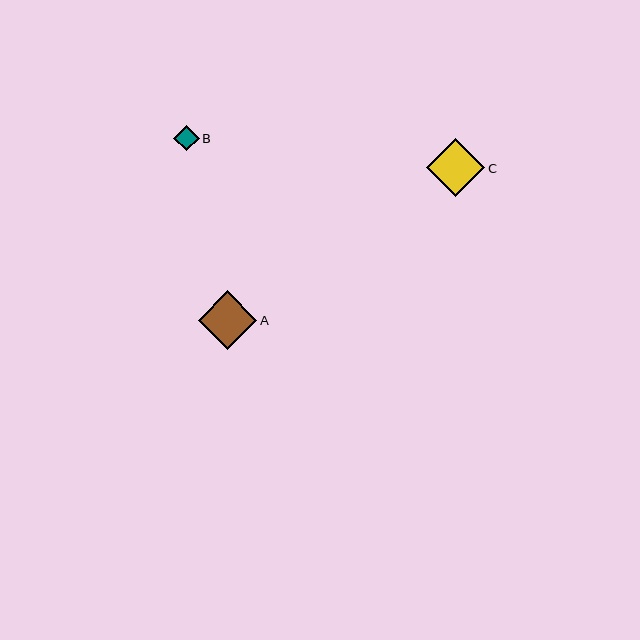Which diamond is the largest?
Diamond A is the largest with a size of approximately 59 pixels.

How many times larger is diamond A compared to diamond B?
Diamond A is approximately 2.3 times the size of diamond B.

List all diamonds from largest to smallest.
From largest to smallest: A, C, B.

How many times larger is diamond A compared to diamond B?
Diamond A is approximately 2.3 times the size of diamond B.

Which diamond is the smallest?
Diamond B is the smallest with a size of approximately 25 pixels.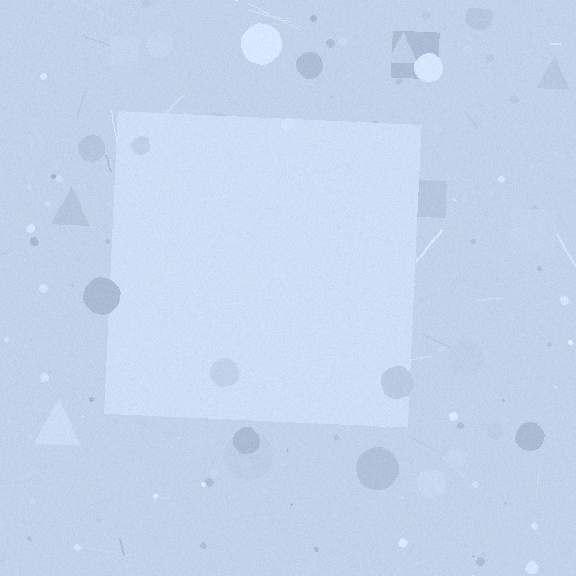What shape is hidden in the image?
A square is hidden in the image.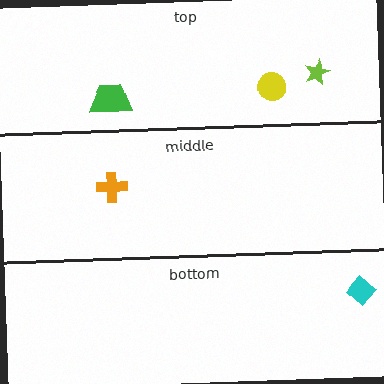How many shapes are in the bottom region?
1.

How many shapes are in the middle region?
1.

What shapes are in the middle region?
The orange cross.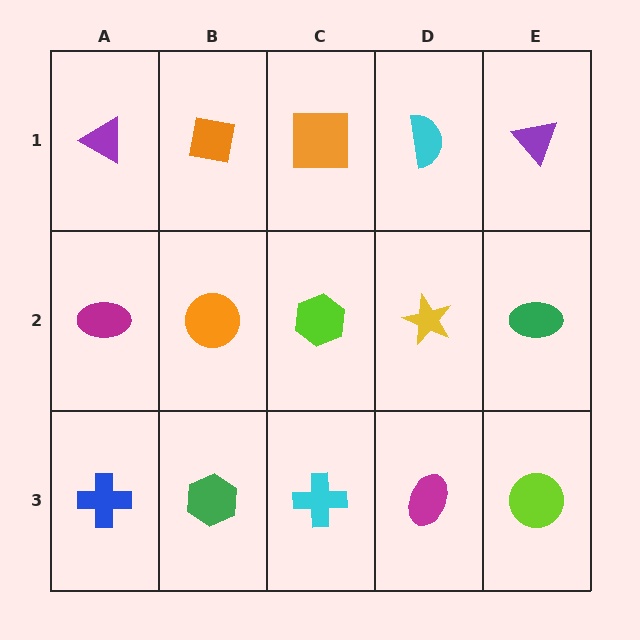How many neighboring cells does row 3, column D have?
3.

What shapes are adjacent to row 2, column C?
An orange square (row 1, column C), a cyan cross (row 3, column C), an orange circle (row 2, column B), a yellow star (row 2, column D).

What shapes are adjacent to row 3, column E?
A green ellipse (row 2, column E), a magenta ellipse (row 3, column D).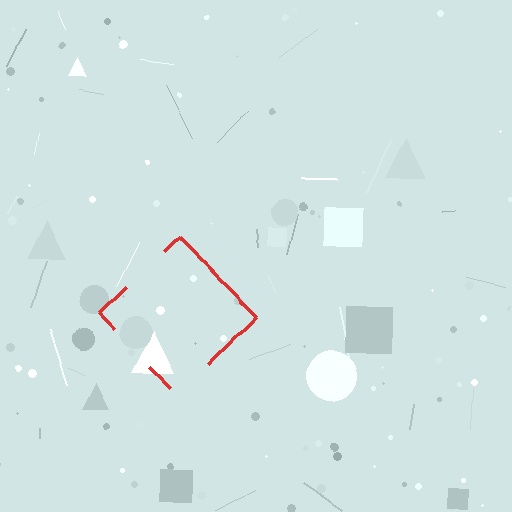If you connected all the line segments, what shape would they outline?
They would outline a diamond.